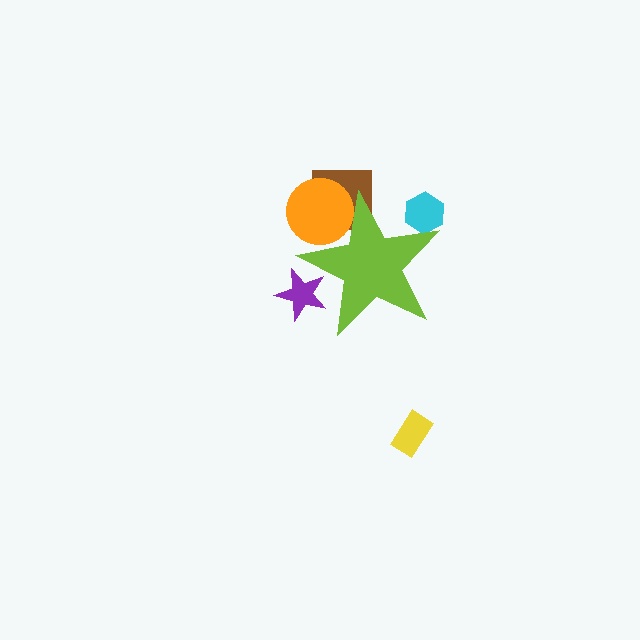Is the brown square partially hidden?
Yes, the brown square is partially hidden behind the lime star.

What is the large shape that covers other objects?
A lime star.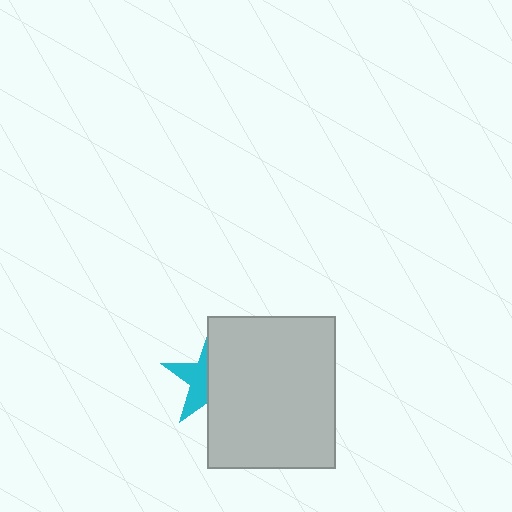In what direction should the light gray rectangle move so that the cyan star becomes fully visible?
The light gray rectangle should move right. That is the shortest direction to clear the overlap and leave the cyan star fully visible.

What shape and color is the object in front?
The object in front is a light gray rectangle.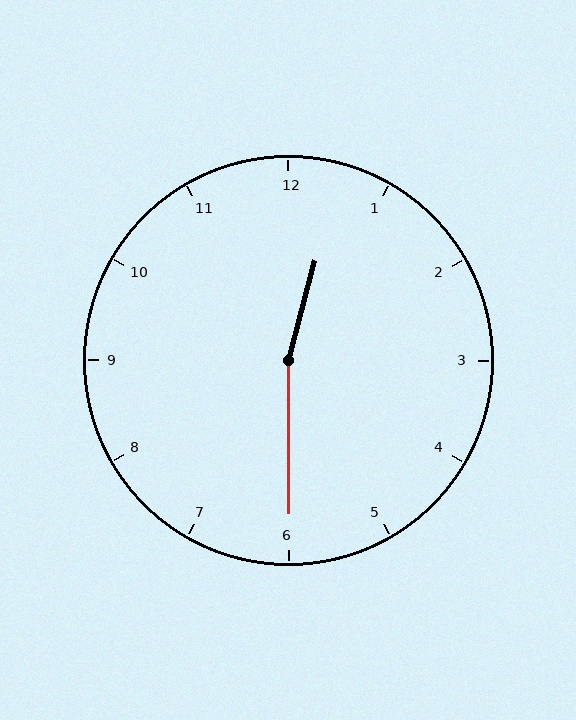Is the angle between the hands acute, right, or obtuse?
It is obtuse.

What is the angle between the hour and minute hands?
Approximately 165 degrees.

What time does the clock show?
12:30.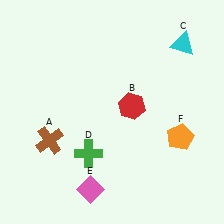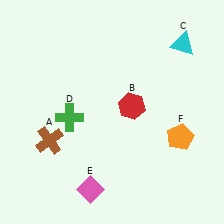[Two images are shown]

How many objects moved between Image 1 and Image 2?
1 object moved between the two images.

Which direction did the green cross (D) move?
The green cross (D) moved up.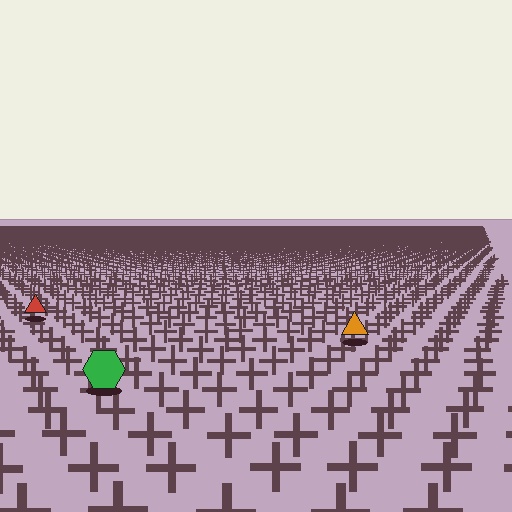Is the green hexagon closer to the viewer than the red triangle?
Yes. The green hexagon is closer — you can tell from the texture gradient: the ground texture is coarser near it.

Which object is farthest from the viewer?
The red triangle is farthest from the viewer. It appears smaller and the ground texture around it is denser.